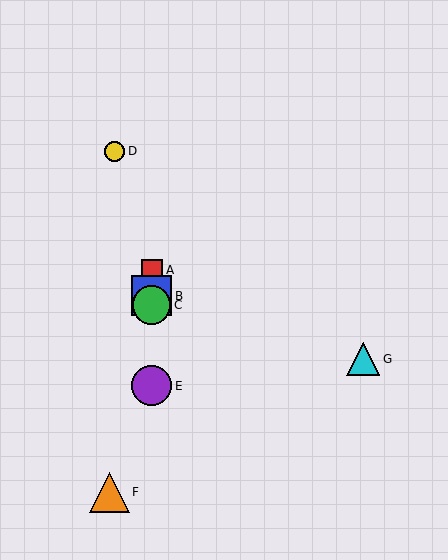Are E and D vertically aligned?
No, E is at x≈152 and D is at x≈115.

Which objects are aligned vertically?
Objects A, B, C, E are aligned vertically.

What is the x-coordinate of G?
Object G is at x≈363.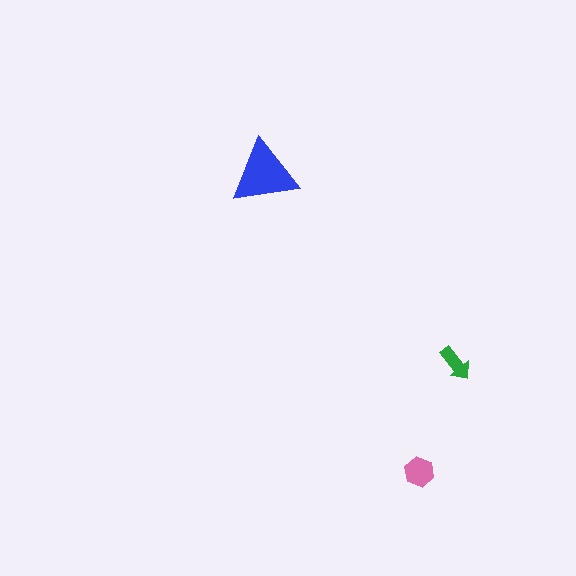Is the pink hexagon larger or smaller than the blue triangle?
Smaller.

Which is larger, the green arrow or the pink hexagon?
The pink hexagon.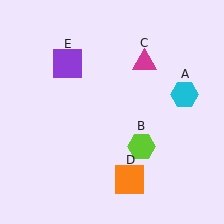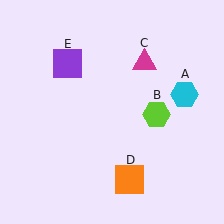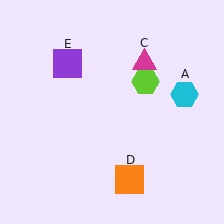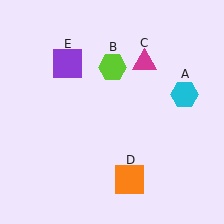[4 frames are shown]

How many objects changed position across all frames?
1 object changed position: lime hexagon (object B).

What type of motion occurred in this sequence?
The lime hexagon (object B) rotated counterclockwise around the center of the scene.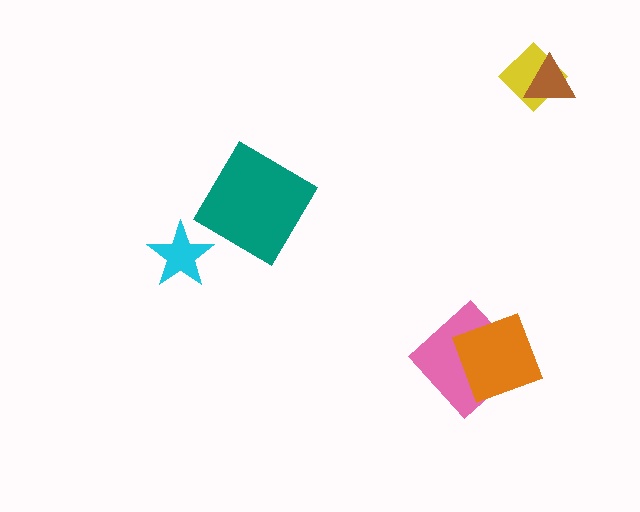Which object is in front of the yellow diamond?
The brown triangle is in front of the yellow diamond.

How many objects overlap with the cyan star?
0 objects overlap with the cyan star.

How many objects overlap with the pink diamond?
1 object overlaps with the pink diamond.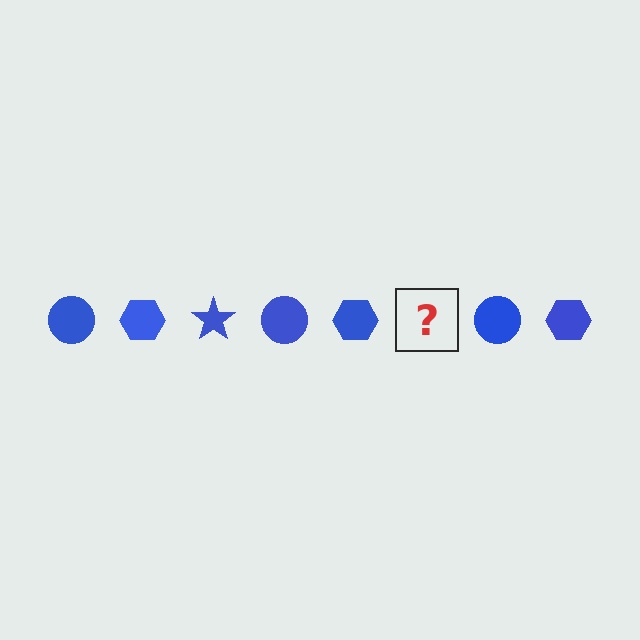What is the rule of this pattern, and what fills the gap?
The rule is that the pattern cycles through circle, hexagon, star shapes in blue. The gap should be filled with a blue star.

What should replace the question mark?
The question mark should be replaced with a blue star.